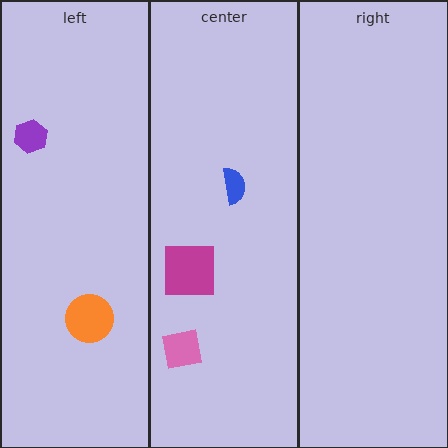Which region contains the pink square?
The center region.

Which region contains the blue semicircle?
The center region.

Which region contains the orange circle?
The left region.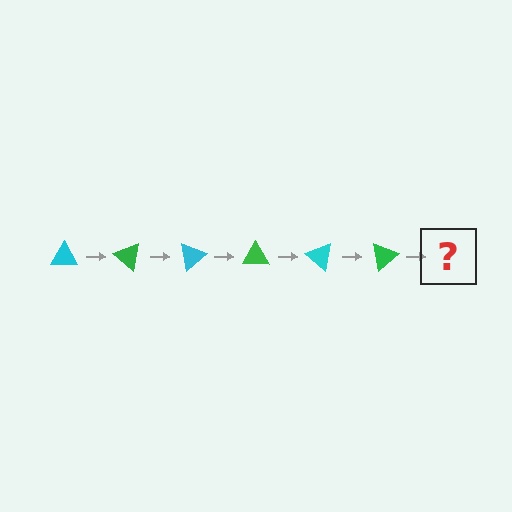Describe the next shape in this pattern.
It should be a cyan triangle, rotated 240 degrees from the start.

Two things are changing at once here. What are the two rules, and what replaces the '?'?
The two rules are that it rotates 40 degrees each step and the color cycles through cyan and green. The '?' should be a cyan triangle, rotated 240 degrees from the start.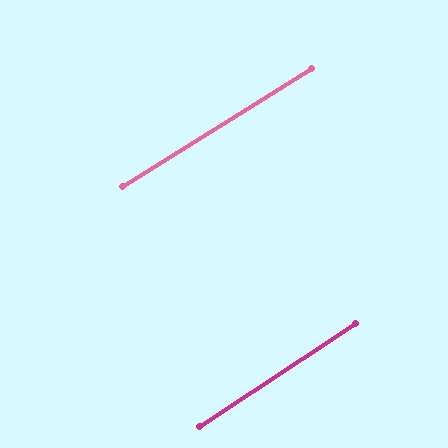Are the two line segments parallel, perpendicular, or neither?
Parallel — their directions differ by only 1.3°.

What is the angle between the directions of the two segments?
Approximately 1 degree.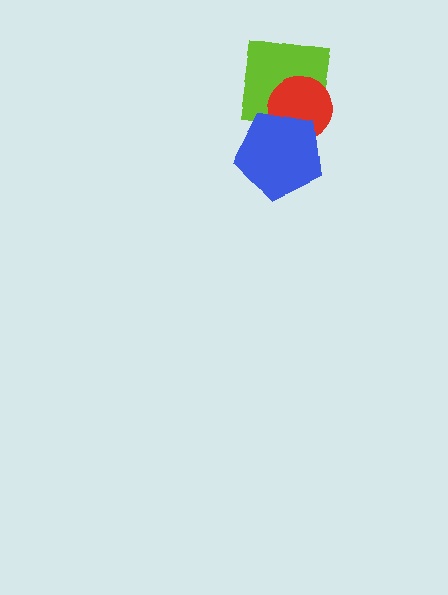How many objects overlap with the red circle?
2 objects overlap with the red circle.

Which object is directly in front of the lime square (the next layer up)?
The red circle is directly in front of the lime square.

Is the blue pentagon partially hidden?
No, no other shape covers it.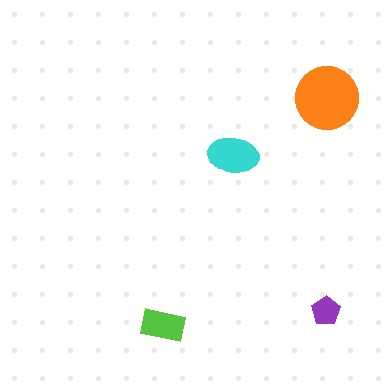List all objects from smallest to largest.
The purple pentagon, the lime rectangle, the cyan ellipse, the orange circle.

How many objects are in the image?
There are 4 objects in the image.